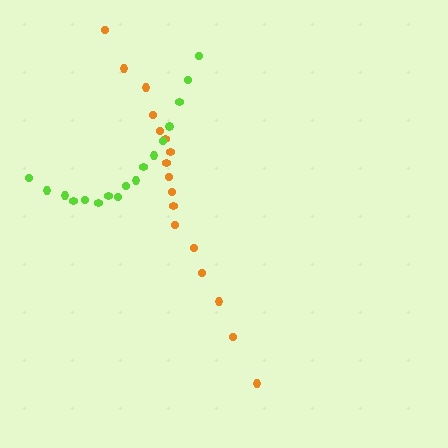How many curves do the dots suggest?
There are 2 distinct paths.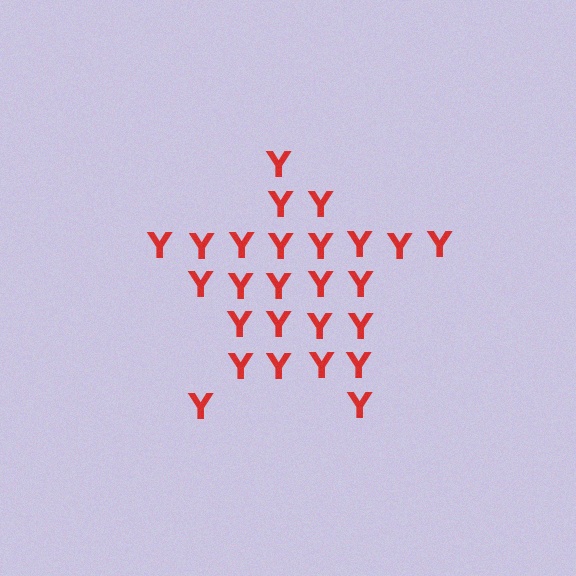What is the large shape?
The large shape is a star.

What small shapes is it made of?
It is made of small letter Y's.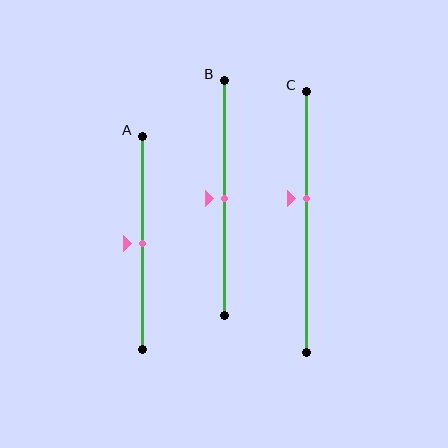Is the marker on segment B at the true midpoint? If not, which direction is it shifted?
Yes, the marker on segment B is at the true midpoint.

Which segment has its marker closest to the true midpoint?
Segment A has its marker closest to the true midpoint.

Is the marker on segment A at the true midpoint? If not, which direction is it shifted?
Yes, the marker on segment A is at the true midpoint.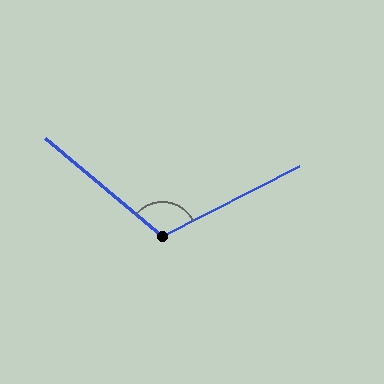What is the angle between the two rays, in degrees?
Approximately 113 degrees.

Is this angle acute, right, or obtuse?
It is obtuse.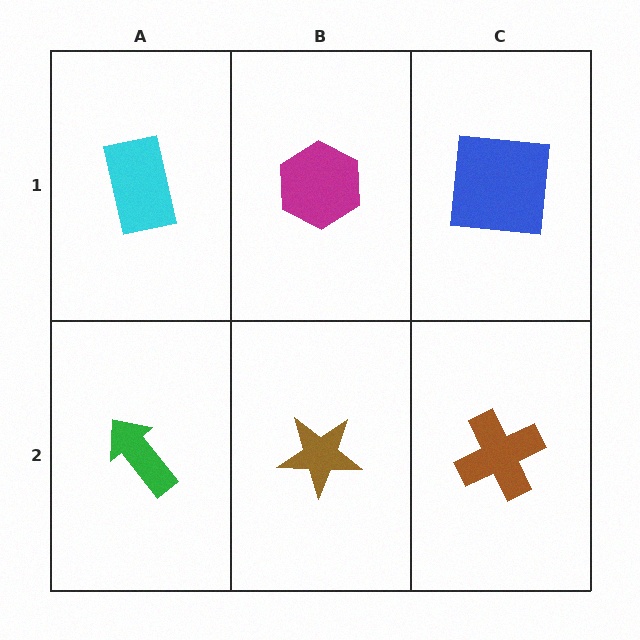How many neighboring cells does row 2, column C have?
2.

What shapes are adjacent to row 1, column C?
A brown cross (row 2, column C), a magenta hexagon (row 1, column B).